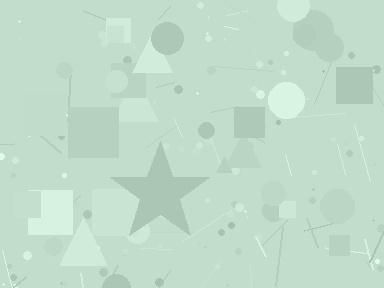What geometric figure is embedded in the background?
A star is embedded in the background.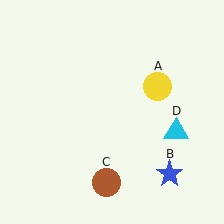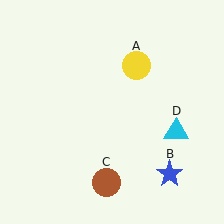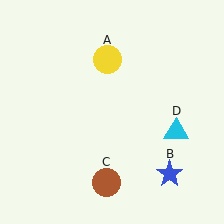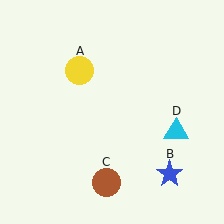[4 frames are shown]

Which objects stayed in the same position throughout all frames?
Blue star (object B) and brown circle (object C) and cyan triangle (object D) remained stationary.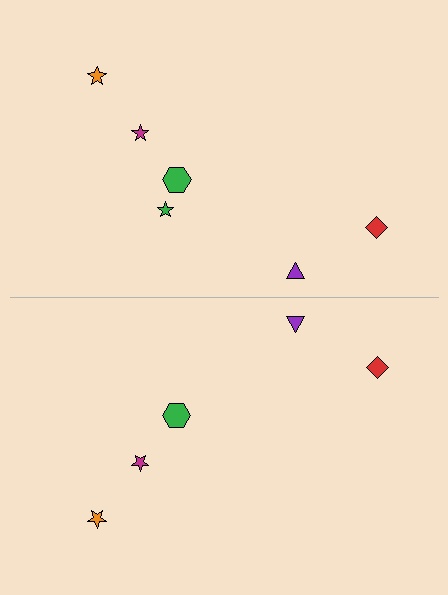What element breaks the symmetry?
A green star is missing from the bottom side.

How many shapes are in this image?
There are 11 shapes in this image.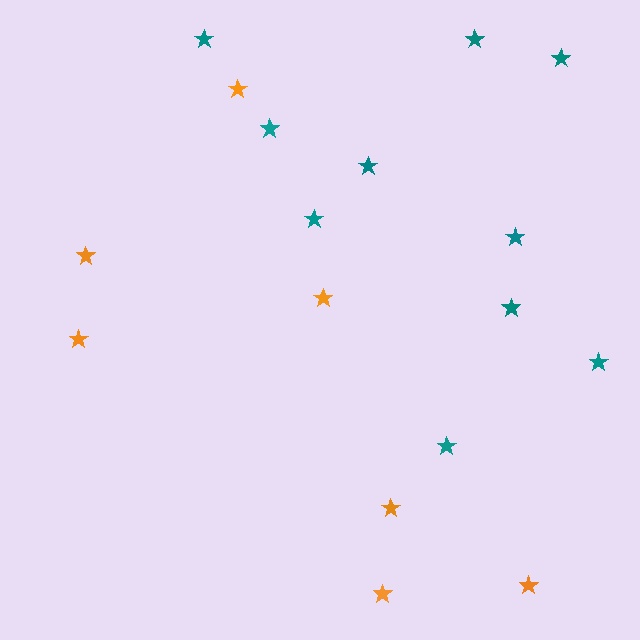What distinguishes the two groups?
There are 2 groups: one group of teal stars (10) and one group of orange stars (7).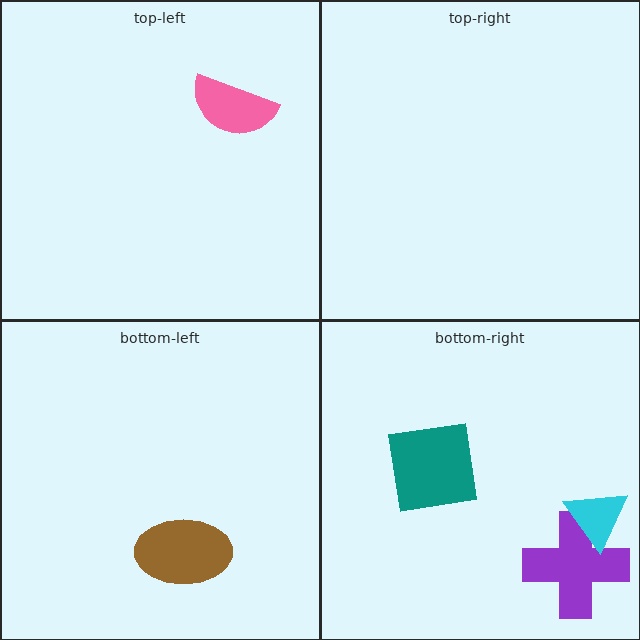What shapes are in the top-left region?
The pink semicircle.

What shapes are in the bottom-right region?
The purple cross, the teal square, the cyan triangle.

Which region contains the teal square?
The bottom-right region.